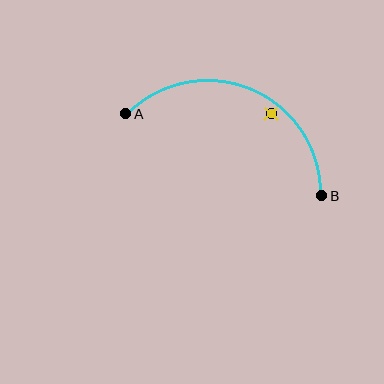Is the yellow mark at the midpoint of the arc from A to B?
No — the yellow mark does not lie on the arc at all. It sits slightly inside the curve.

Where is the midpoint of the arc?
The arc midpoint is the point on the curve farthest from the straight line joining A and B. It sits above that line.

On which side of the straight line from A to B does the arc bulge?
The arc bulges above the straight line connecting A and B.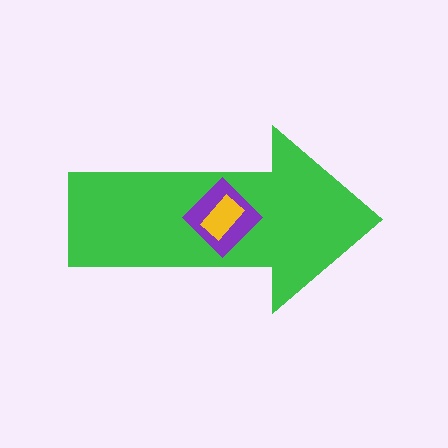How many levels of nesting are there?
3.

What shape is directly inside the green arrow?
The purple diamond.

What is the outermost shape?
The green arrow.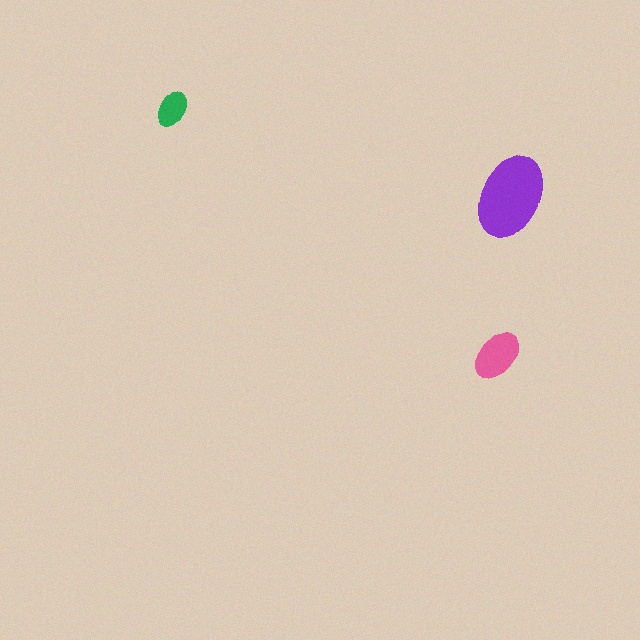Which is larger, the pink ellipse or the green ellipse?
The pink one.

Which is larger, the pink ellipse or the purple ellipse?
The purple one.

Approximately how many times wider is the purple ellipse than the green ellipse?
About 2.5 times wider.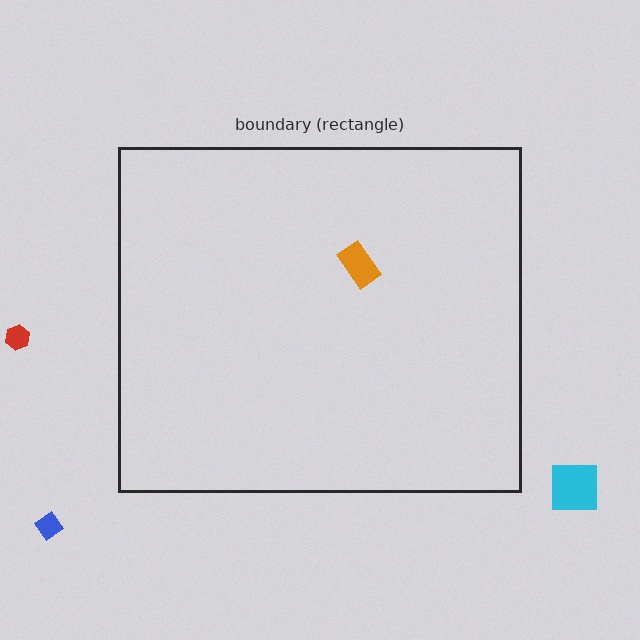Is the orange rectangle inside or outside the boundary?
Inside.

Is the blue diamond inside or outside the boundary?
Outside.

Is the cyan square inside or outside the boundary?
Outside.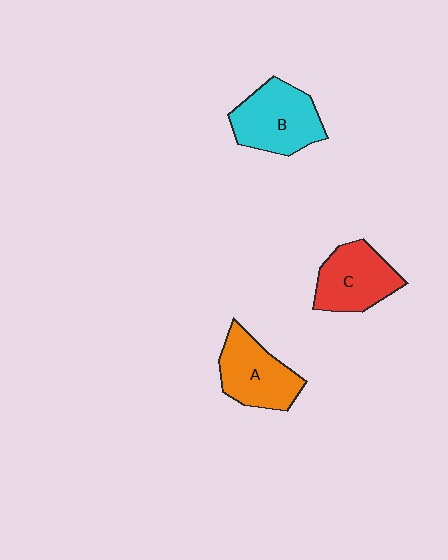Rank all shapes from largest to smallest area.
From largest to smallest: B (cyan), A (orange), C (red).